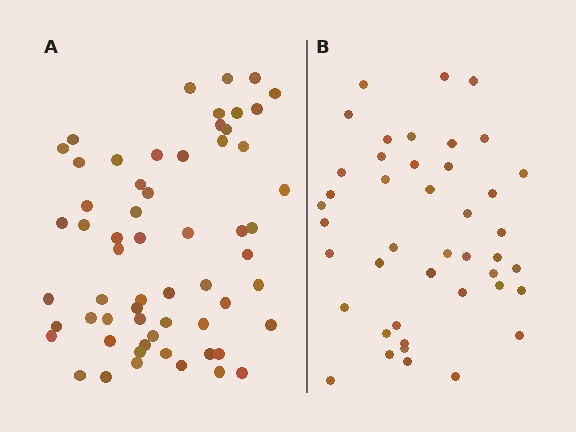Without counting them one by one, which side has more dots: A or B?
Region A (the left region) has more dots.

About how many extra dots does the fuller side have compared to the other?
Region A has approximately 15 more dots than region B.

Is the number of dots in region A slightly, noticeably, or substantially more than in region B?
Region A has noticeably more, but not dramatically so. The ratio is roughly 1.4 to 1.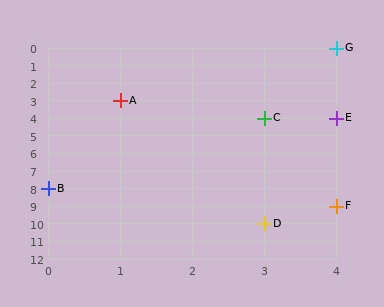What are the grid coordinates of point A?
Point A is at grid coordinates (1, 3).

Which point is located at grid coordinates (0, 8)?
Point B is at (0, 8).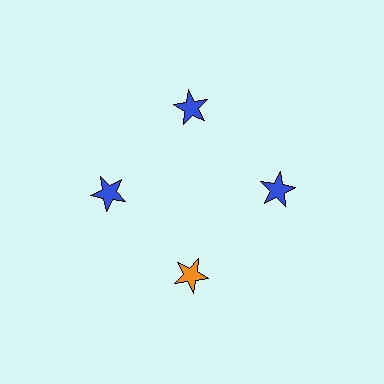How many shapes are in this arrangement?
There are 4 shapes arranged in a ring pattern.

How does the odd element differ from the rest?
It has a different color: orange instead of blue.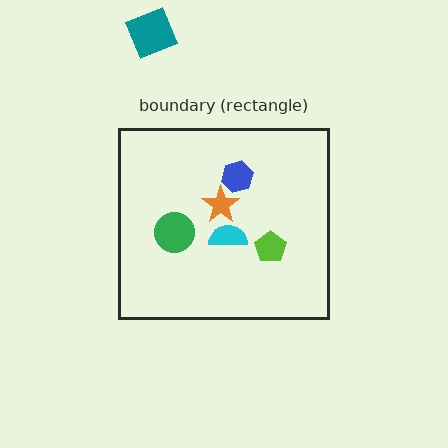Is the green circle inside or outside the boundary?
Inside.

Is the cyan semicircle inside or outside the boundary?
Inside.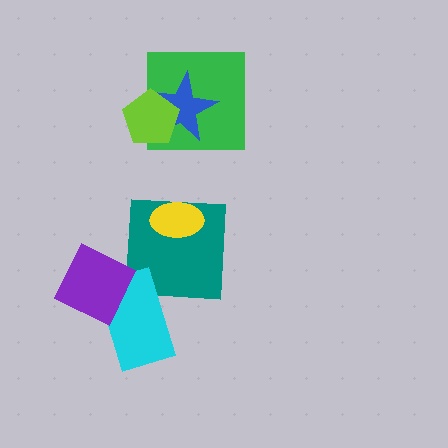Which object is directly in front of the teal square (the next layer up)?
The yellow ellipse is directly in front of the teal square.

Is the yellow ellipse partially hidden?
No, no other shape covers it.